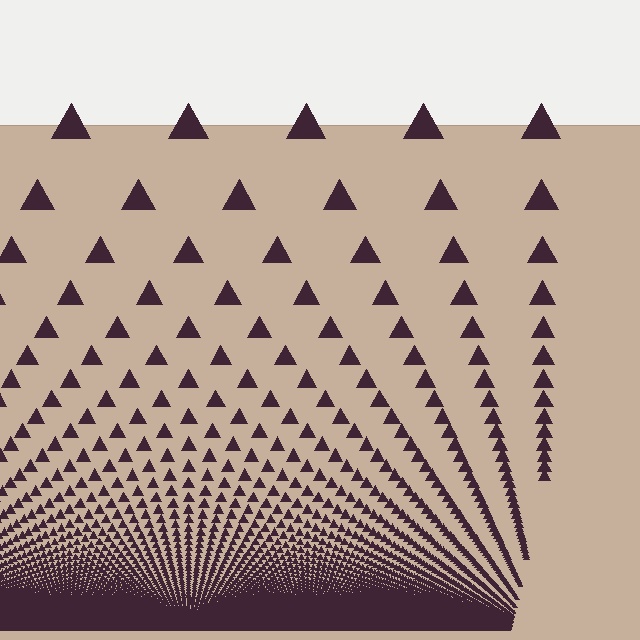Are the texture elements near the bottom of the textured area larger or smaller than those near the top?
Smaller. The gradient is inverted — elements near the bottom are smaller and denser.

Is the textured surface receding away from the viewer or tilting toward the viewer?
The surface appears to tilt toward the viewer. Texture elements get larger and sparser toward the top.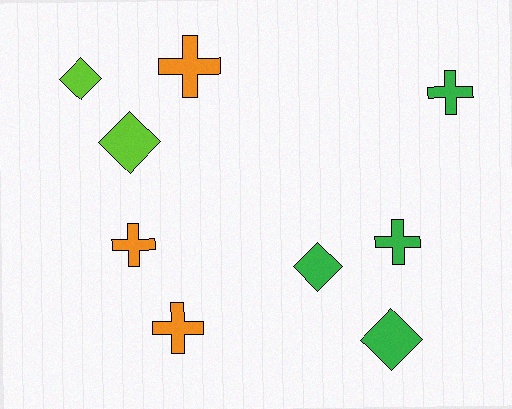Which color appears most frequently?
Green, with 4 objects.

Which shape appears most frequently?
Cross, with 5 objects.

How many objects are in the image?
There are 9 objects.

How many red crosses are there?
There are no red crosses.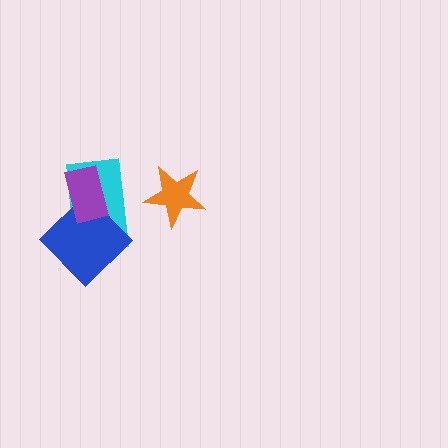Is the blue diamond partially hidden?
Yes, it is partially covered by another shape.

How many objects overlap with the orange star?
0 objects overlap with the orange star.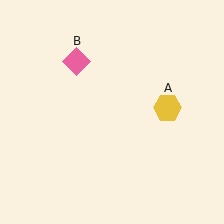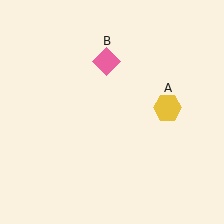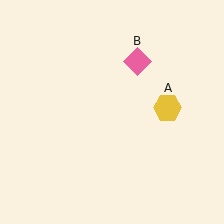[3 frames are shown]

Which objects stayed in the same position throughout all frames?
Yellow hexagon (object A) remained stationary.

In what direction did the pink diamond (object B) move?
The pink diamond (object B) moved right.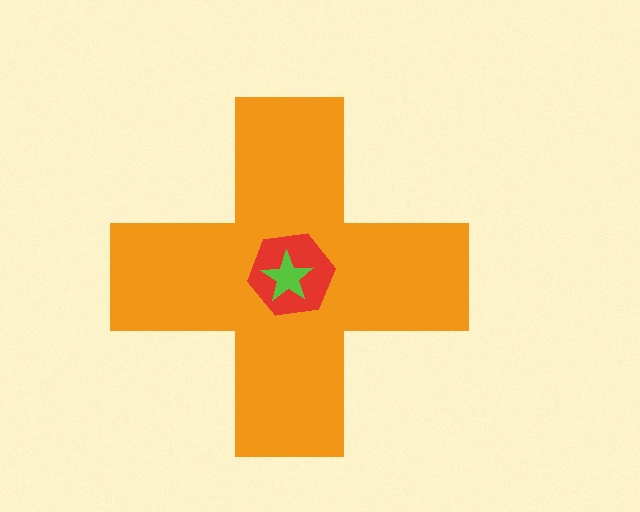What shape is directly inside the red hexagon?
The lime star.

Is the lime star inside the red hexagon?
Yes.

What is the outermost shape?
The orange cross.